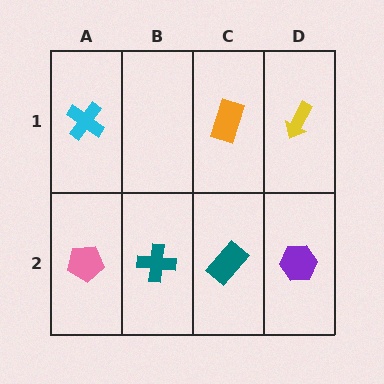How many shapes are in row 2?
4 shapes.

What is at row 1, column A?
A cyan cross.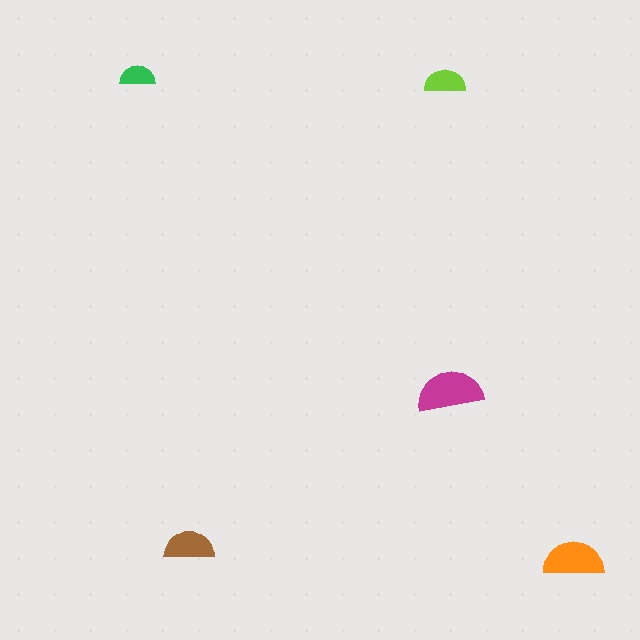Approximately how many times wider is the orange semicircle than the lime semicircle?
About 1.5 times wider.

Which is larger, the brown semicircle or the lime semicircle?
The brown one.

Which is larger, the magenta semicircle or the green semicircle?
The magenta one.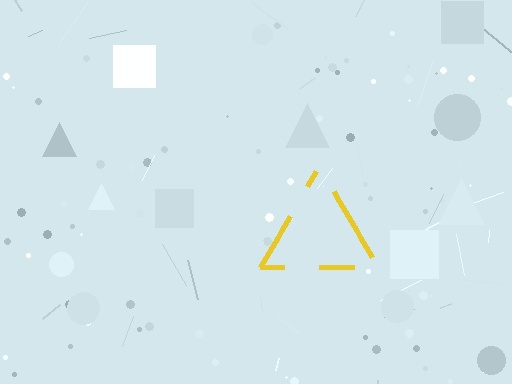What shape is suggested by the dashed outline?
The dashed outline suggests a triangle.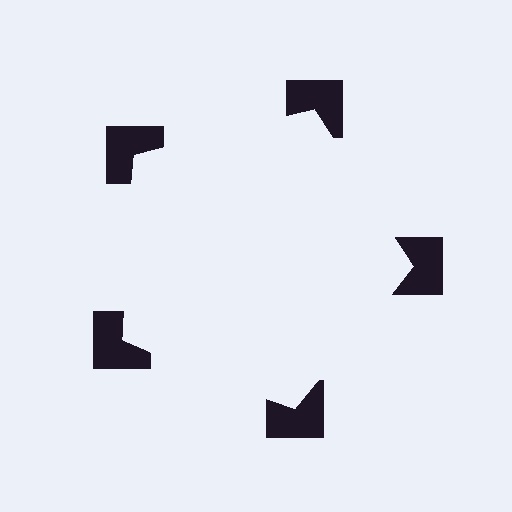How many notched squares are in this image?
There are 5 — one at each vertex of the illusory pentagon.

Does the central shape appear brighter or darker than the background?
It typically appears slightly brighter than the background, even though no actual brightness change is drawn.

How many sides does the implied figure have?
5 sides.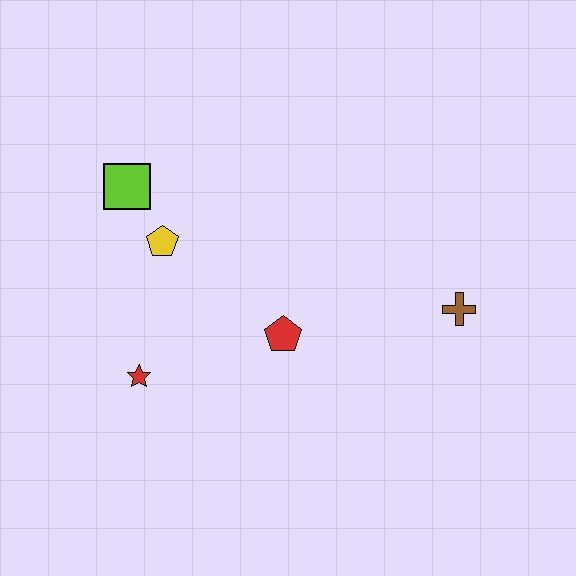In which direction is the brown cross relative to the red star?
The brown cross is to the right of the red star.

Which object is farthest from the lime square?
The brown cross is farthest from the lime square.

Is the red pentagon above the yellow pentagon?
No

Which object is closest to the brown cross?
The red pentagon is closest to the brown cross.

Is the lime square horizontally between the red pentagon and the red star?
No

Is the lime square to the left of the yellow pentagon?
Yes